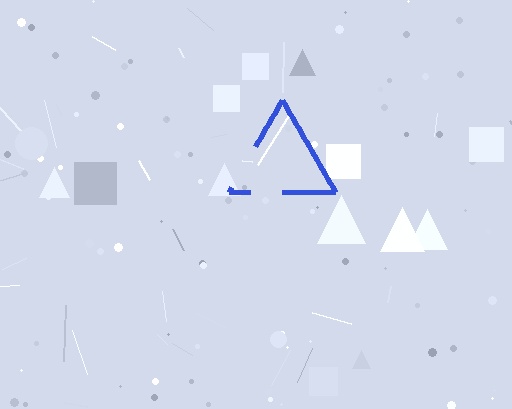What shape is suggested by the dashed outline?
The dashed outline suggests a triangle.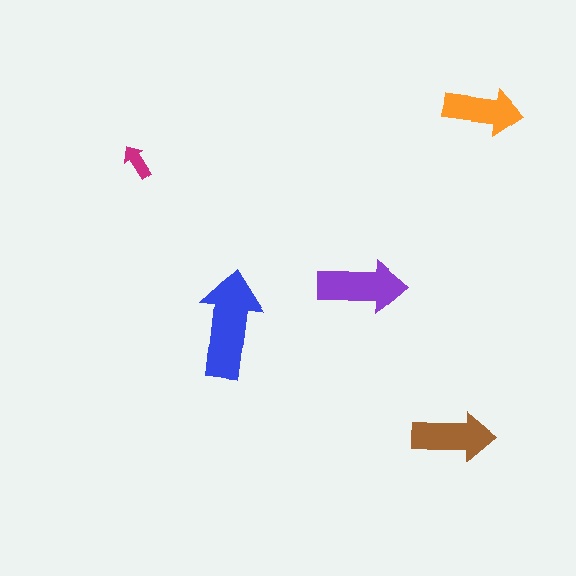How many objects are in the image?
There are 5 objects in the image.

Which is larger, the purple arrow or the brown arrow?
The purple one.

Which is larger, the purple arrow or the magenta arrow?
The purple one.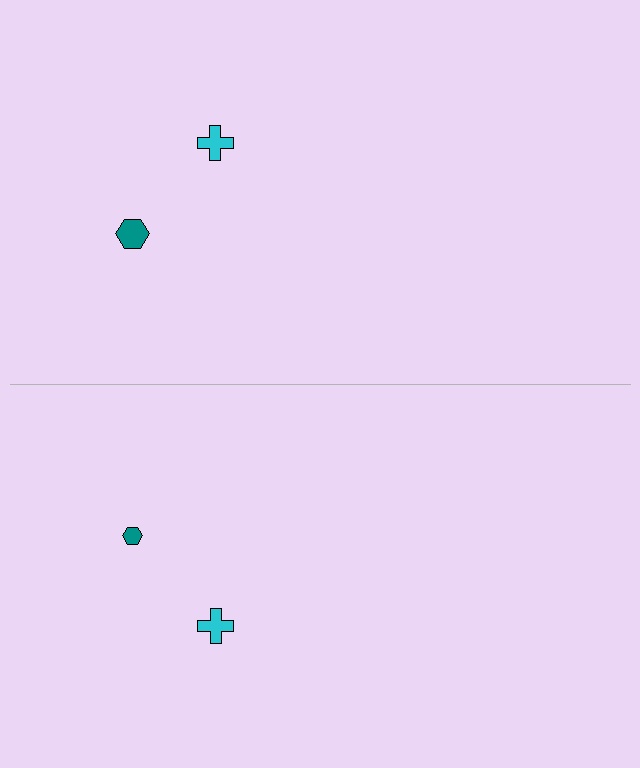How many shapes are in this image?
There are 4 shapes in this image.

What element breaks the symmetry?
The teal hexagon on the bottom side has a different size than its mirror counterpart.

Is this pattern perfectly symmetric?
No, the pattern is not perfectly symmetric. The teal hexagon on the bottom side has a different size than its mirror counterpart.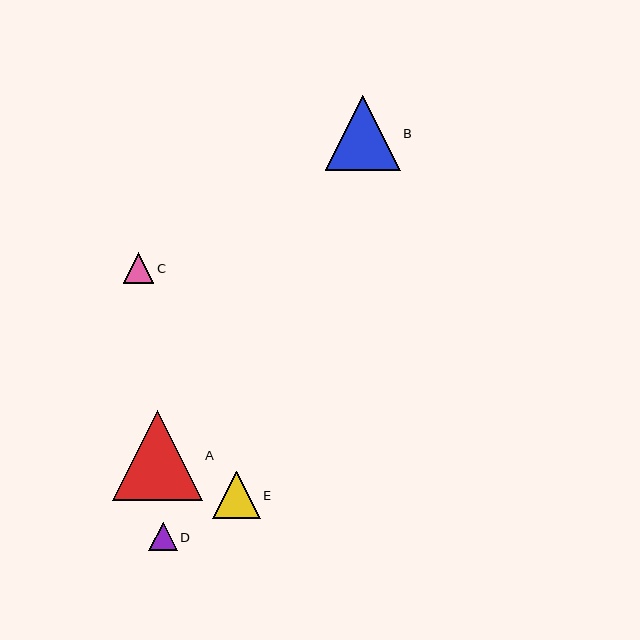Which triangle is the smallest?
Triangle D is the smallest with a size of approximately 28 pixels.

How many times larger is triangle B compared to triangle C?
Triangle B is approximately 2.4 times the size of triangle C.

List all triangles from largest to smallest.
From largest to smallest: A, B, E, C, D.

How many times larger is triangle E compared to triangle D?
Triangle E is approximately 1.7 times the size of triangle D.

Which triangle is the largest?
Triangle A is the largest with a size of approximately 90 pixels.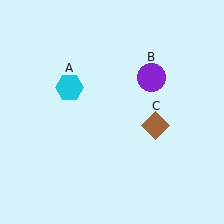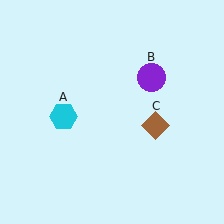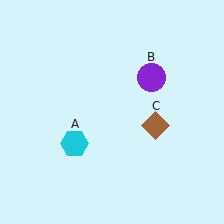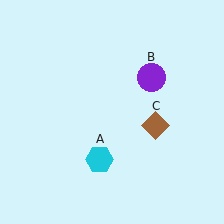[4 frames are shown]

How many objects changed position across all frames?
1 object changed position: cyan hexagon (object A).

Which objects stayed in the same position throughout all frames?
Purple circle (object B) and brown diamond (object C) remained stationary.